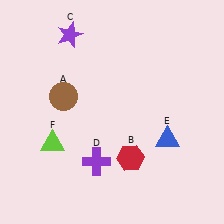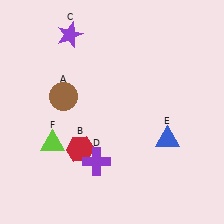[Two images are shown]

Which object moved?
The red hexagon (B) moved left.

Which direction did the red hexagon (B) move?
The red hexagon (B) moved left.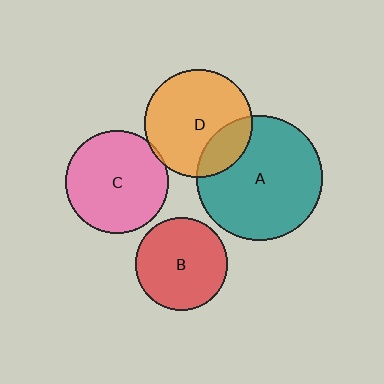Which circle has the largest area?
Circle A (teal).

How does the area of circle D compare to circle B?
Approximately 1.4 times.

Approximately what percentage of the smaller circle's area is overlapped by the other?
Approximately 20%.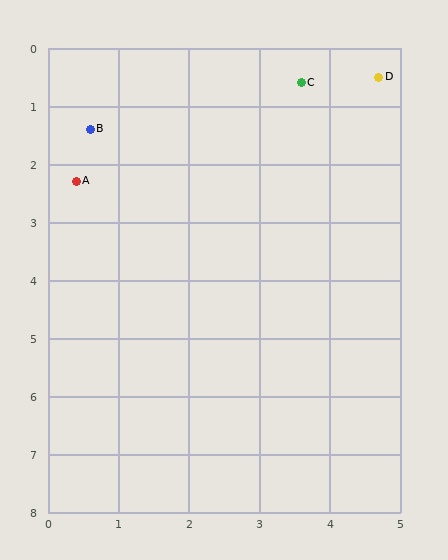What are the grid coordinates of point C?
Point C is at approximately (3.6, 0.6).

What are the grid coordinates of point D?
Point D is at approximately (4.7, 0.5).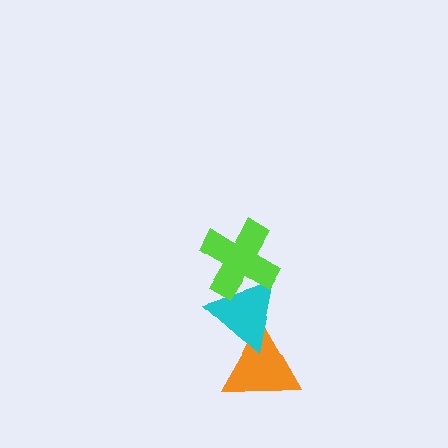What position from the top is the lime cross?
The lime cross is 1st from the top.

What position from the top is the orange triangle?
The orange triangle is 3rd from the top.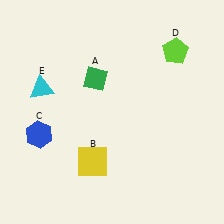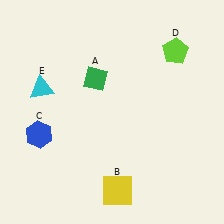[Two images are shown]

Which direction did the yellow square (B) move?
The yellow square (B) moved down.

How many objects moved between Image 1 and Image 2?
1 object moved between the two images.